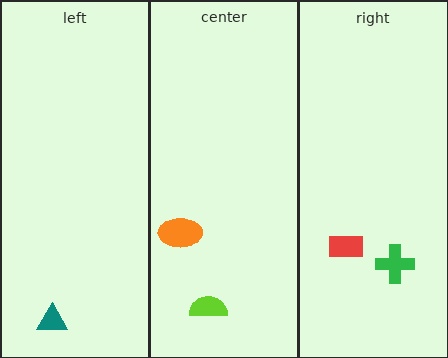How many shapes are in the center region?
2.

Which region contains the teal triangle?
The left region.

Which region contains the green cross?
The right region.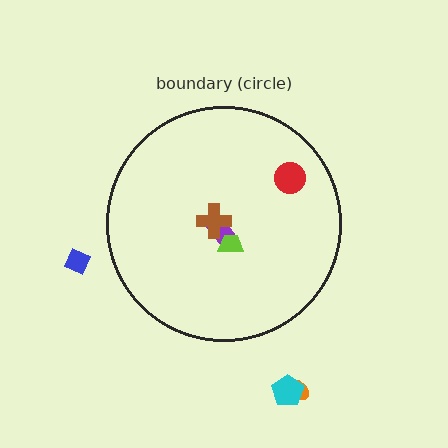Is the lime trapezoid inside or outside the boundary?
Inside.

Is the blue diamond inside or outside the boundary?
Outside.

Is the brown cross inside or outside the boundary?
Inside.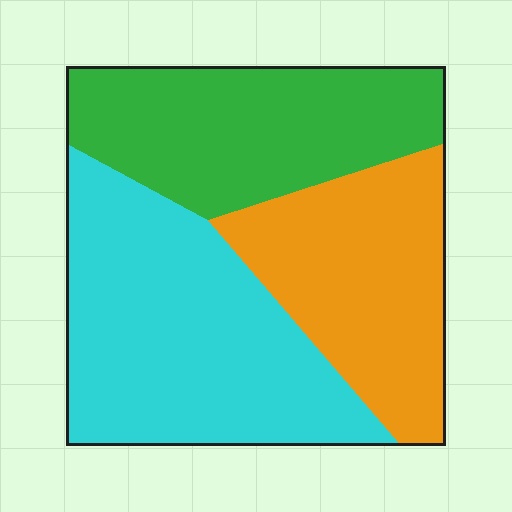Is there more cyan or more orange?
Cyan.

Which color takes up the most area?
Cyan, at roughly 40%.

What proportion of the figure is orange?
Orange takes up about one quarter (1/4) of the figure.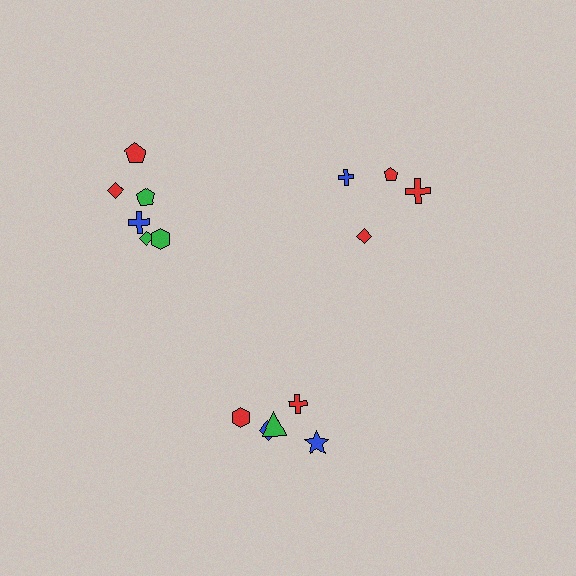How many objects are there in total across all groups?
There are 15 objects.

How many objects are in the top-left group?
There are 6 objects.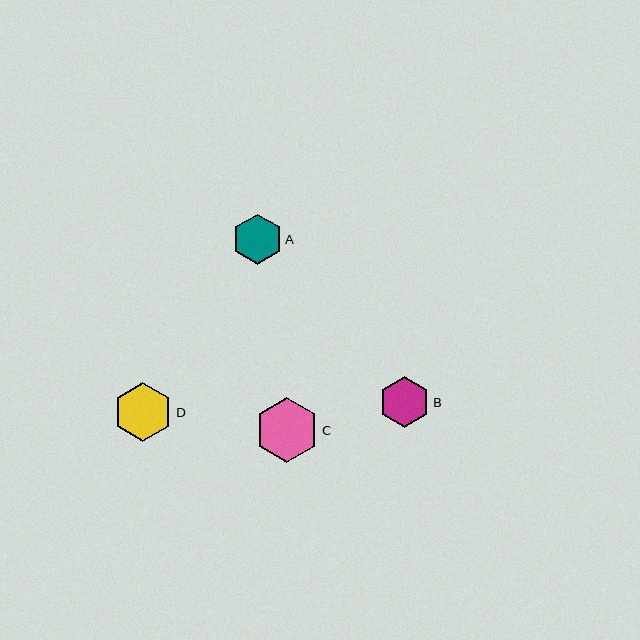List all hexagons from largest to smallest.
From largest to smallest: C, D, B, A.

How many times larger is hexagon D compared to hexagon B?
Hexagon D is approximately 1.2 times the size of hexagon B.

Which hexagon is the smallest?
Hexagon A is the smallest with a size of approximately 50 pixels.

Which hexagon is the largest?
Hexagon C is the largest with a size of approximately 65 pixels.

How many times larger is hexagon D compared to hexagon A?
Hexagon D is approximately 1.2 times the size of hexagon A.